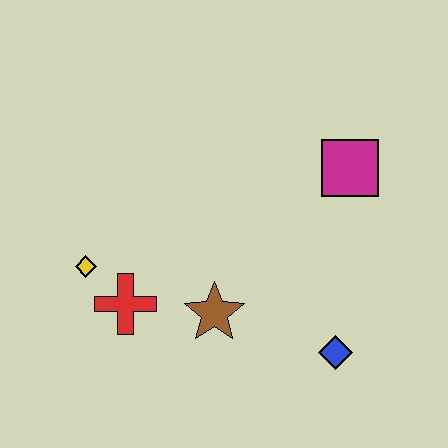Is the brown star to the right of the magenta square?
No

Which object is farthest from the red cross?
The magenta square is farthest from the red cross.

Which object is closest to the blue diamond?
The brown star is closest to the blue diamond.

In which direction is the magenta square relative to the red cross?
The magenta square is to the right of the red cross.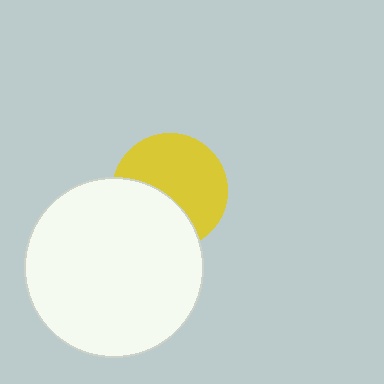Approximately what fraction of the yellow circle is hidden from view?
Roughly 38% of the yellow circle is hidden behind the white circle.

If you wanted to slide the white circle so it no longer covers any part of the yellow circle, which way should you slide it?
Slide it down — that is the most direct way to separate the two shapes.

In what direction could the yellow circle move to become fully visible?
The yellow circle could move up. That would shift it out from behind the white circle entirely.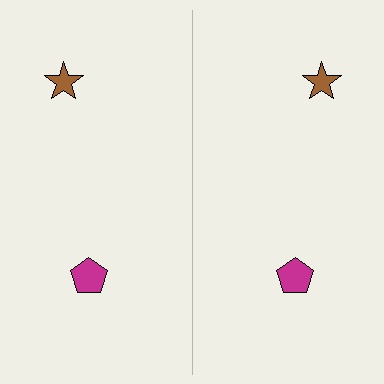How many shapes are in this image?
There are 4 shapes in this image.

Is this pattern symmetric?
Yes, this pattern has bilateral (reflection) symmetry.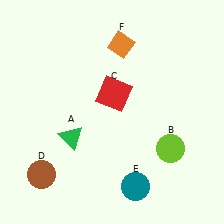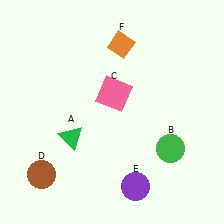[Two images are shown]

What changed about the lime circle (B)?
In Image 1, B is lime. In Image 2, it changed to green.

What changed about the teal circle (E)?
In Image 1, E is teal. In Image 2, it changed to purple.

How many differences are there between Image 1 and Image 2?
There are 3 differences between the two images.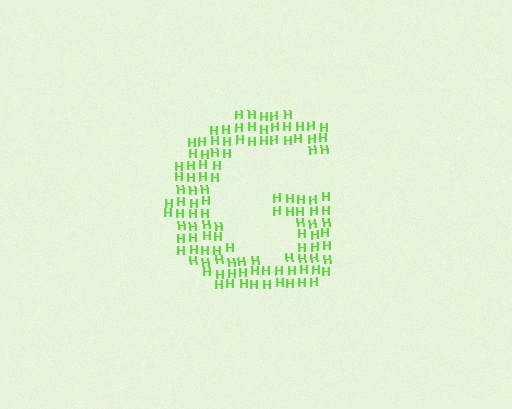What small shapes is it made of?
It is made of small letter H's.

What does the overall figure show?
The overall figure shows the letter G.